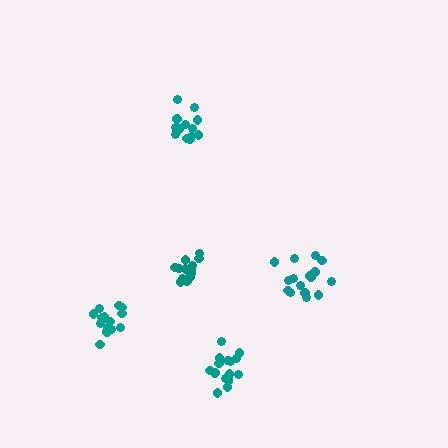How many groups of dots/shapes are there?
There are 5 groups.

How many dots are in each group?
Group 1: 14 dots, Group 2: 13 dots, Group 3: 16 dots, Group 4: 16 dots, Group 5: 13 dots (72 total).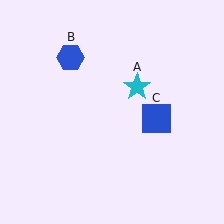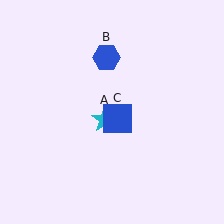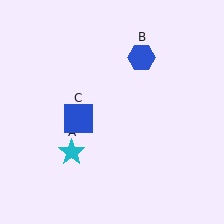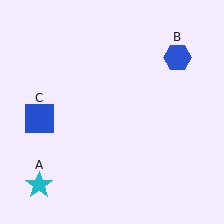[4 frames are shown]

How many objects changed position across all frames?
3 objects changed position: cyan star (object A), blue hexagon (object B), blue square (object C).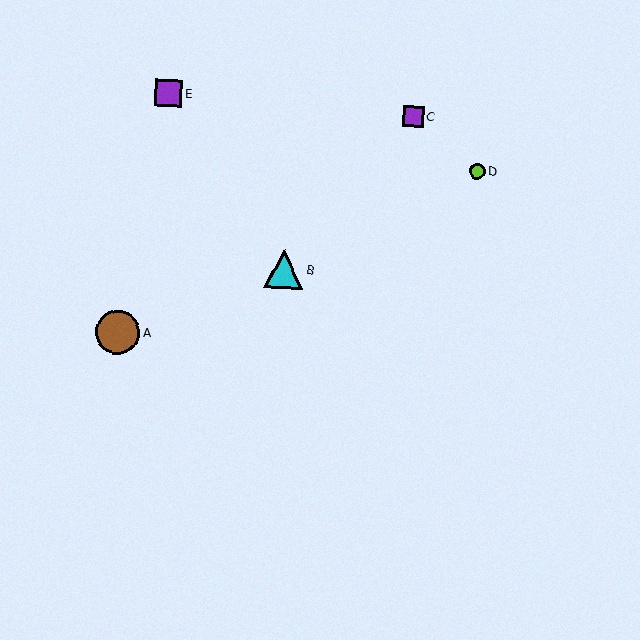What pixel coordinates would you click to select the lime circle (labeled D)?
Click at (477, 171) to select the lime circle D.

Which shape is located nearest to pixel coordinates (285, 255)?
The cyan triangle (labeled B) at (284, 269) is nearest to that location.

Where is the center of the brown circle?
The center of the brown circle is at (118, 332).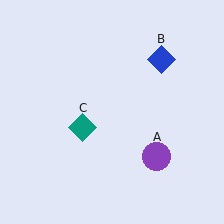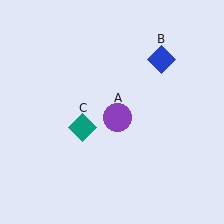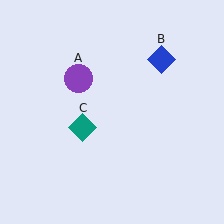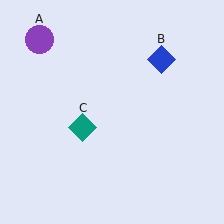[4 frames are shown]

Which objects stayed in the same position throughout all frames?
Blue diamond (object B) and teal diamond (object C) remained stationary.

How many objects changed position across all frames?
1 object changed position: purple circle (object A).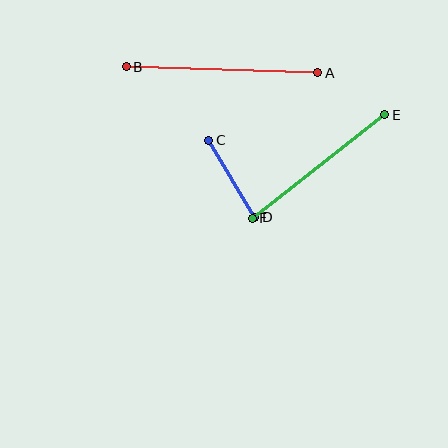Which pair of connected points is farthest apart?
Points A and B are farthest apart.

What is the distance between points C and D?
The distance is approximately 90 pixels.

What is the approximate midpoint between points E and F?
The midpoint is at approximately (319, 167) pixels.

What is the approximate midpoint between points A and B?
The midpoint is at approximately (222, 70) pixels.